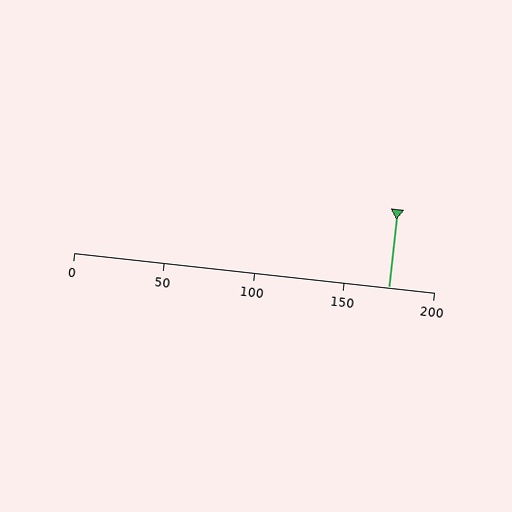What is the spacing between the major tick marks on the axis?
The major ticks are spaced 50 apart.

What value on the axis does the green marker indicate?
The marker indicates approximately 175.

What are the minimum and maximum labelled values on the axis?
The axis runs from 0 to 200.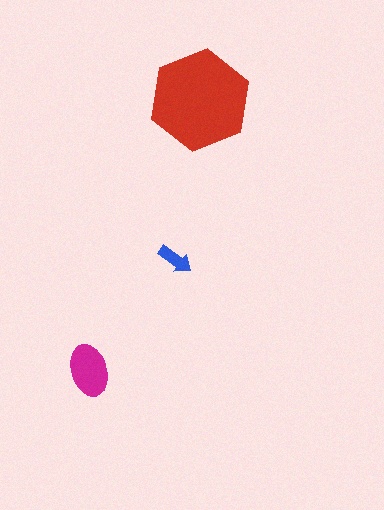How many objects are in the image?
There are 3 objects in the image.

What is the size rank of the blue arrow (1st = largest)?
3rd.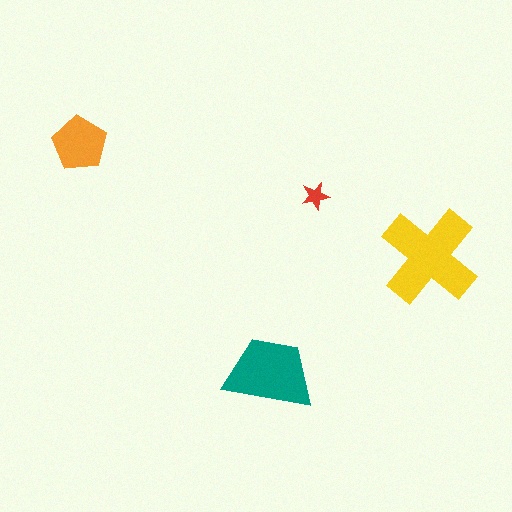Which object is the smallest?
The red star.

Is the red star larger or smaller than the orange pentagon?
Smaller.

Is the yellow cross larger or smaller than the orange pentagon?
Larger.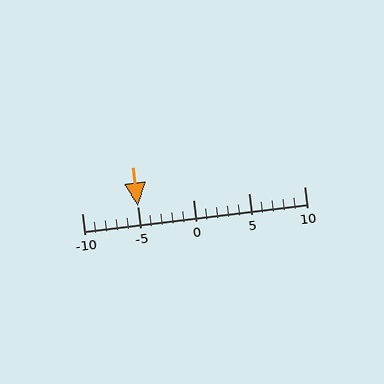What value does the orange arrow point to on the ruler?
The orange arrow points to approximately -5.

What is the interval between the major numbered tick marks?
The major tick marks are spaced 5 units apart.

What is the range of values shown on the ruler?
The ruler shows values from -10 to 10.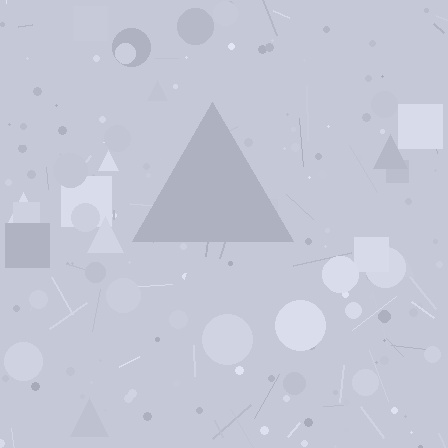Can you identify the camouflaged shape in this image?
The camouflaged shape is a triangle.